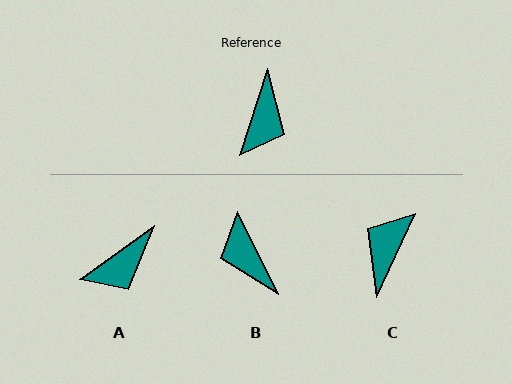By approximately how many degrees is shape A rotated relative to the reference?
Approximately 36 degrees clockwise.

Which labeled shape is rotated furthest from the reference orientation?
C, about 173 degrees away.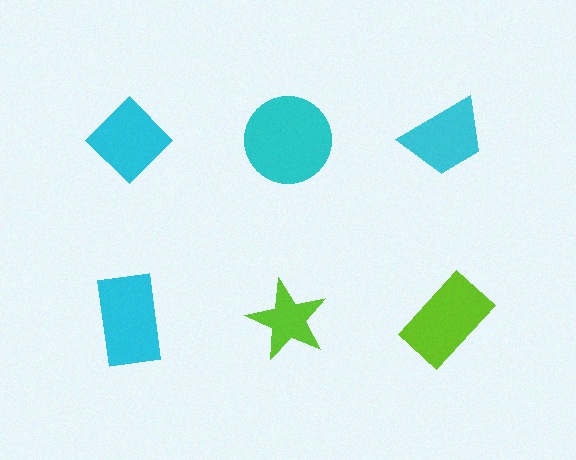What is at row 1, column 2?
A cyan circle.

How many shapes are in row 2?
3 shapes.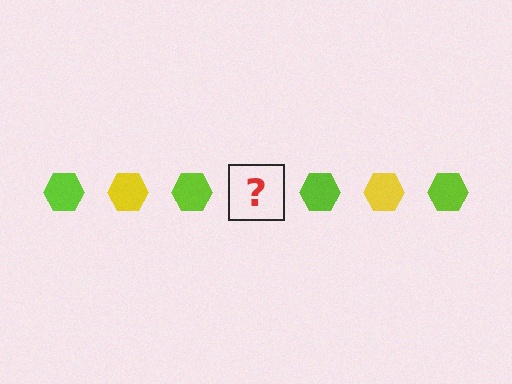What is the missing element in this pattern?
The missing element is a yellow hexagon.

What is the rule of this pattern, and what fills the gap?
The rule is that the pattern cycles through lime, yellow hexagons. The gap should be filled with a yellow hexagon.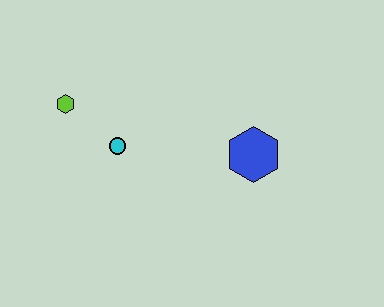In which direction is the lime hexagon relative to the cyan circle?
The lime hexagon is to the left of the cyan circle.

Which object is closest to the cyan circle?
The lime hexagon is closest to the cyan circle.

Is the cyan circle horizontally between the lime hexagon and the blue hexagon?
Yes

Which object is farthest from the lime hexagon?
The blue hexagon is farthest from the lime hexagon.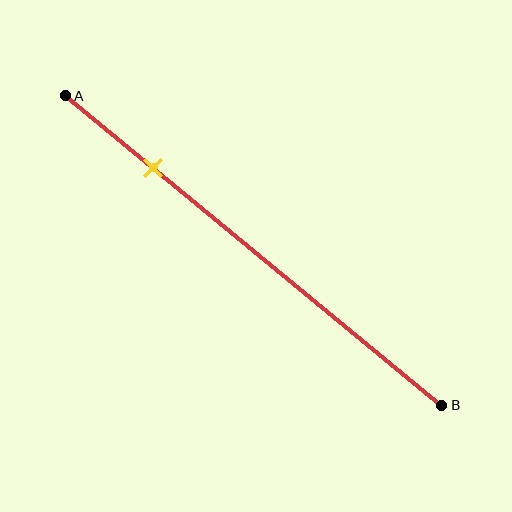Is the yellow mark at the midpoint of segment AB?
No, the mark is at about 25% from A, not at the 50% midpoint.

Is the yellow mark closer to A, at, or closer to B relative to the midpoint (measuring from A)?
The yellow mark is closer to point A than the midpoint of segment AB.